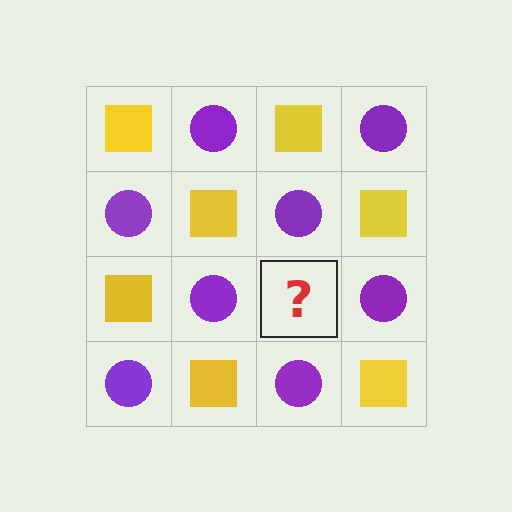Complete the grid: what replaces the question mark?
The question mark should be replaced with a yellow square.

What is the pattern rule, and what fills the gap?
The rule is that it alternates yellow square and purple circle in a checkerboard pattern. The gap should be filled with a yellow square.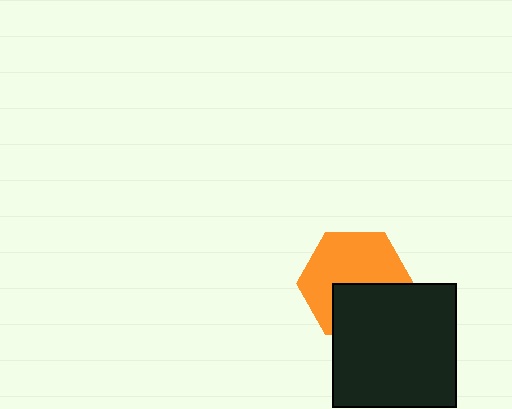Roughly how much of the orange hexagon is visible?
About half of it is visible (roughly 62%).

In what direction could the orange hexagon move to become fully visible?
The orange hexagon could move up. That would shift it out from behind the black square entirely.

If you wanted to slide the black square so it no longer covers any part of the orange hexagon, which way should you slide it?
Slide it down — that is the most direct way to separate the two shapes.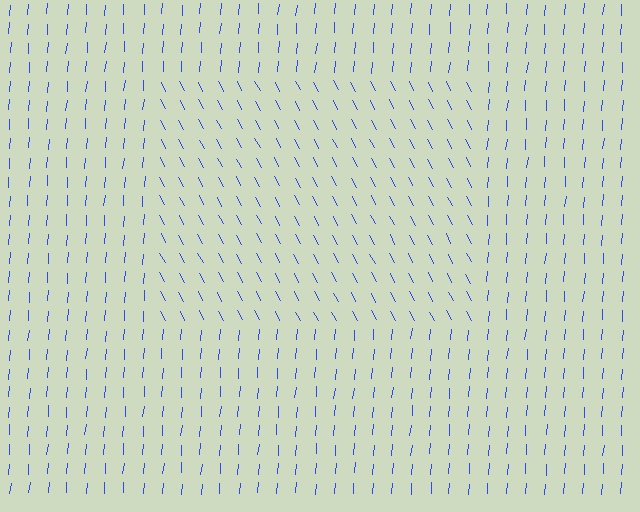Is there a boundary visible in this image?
Yes, there is a texture boundary formed by a change in line orientation.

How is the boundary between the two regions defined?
The boundary is defined purely by a change in line orientation (approximately 33 degrees difference). All lines are the same color and thickness.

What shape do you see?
I see a rectangle.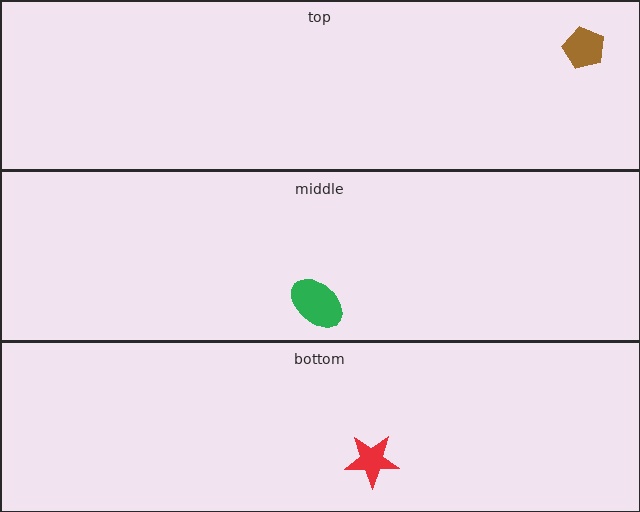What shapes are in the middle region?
The green ellipse.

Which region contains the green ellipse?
The middle region.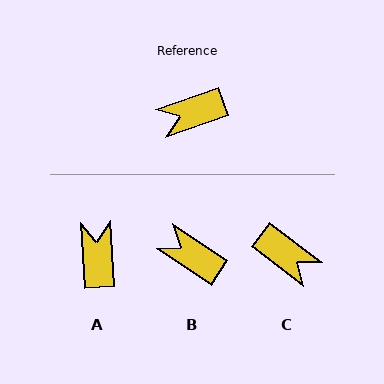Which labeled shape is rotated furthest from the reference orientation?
C, about 123 degrees away.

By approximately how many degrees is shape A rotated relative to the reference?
Approximately 107 degrees clockwise.